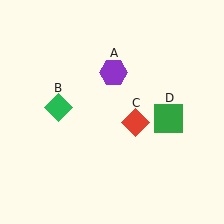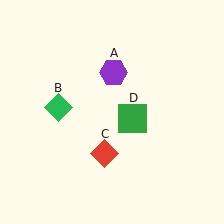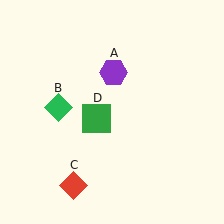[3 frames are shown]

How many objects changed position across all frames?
2 objects changed position: red diamond (object C), green square (object D).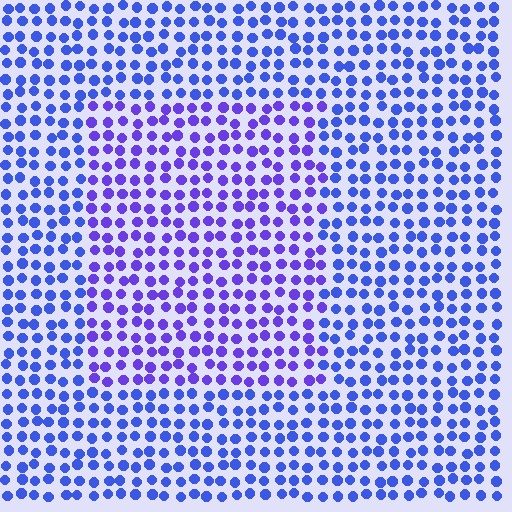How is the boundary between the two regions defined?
The boundary is defined purely by a slight shift in hue (about 27 degrees). Spacing, size, and orientation are identical on both sides.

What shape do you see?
I see a rectangle.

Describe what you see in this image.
The image is filled with small blue elements in a uniform arrangement. A rectangle-shaped region is visible where the elements are tinted to a slightly different hue, forming a subtle color boundary.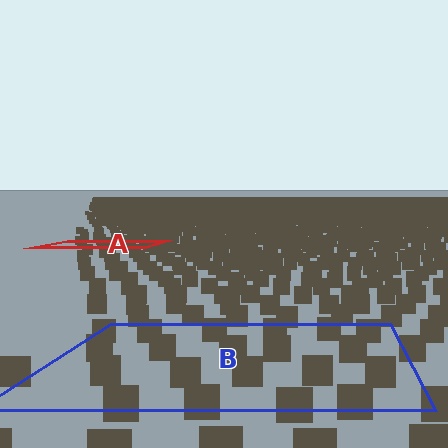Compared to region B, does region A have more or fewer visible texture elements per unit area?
Region A has more texture elements per unit area — they are packed more densely because it is farther away.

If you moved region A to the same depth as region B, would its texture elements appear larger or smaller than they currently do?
They would appear larger. At a closer depth, the same texture elements are projected at a bigger on-screen size.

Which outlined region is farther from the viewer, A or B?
Region A is farther from the viewer — the texture elements inside it appear smaller and more densely packed.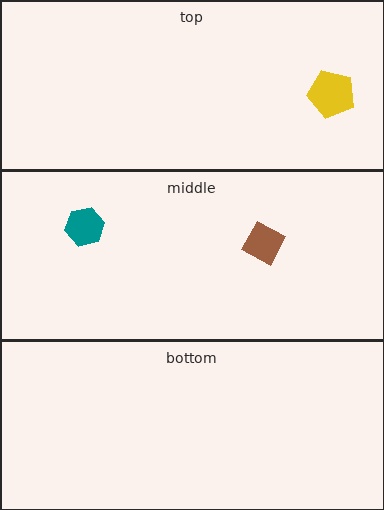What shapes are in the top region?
The yellow pentagon.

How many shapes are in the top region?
1.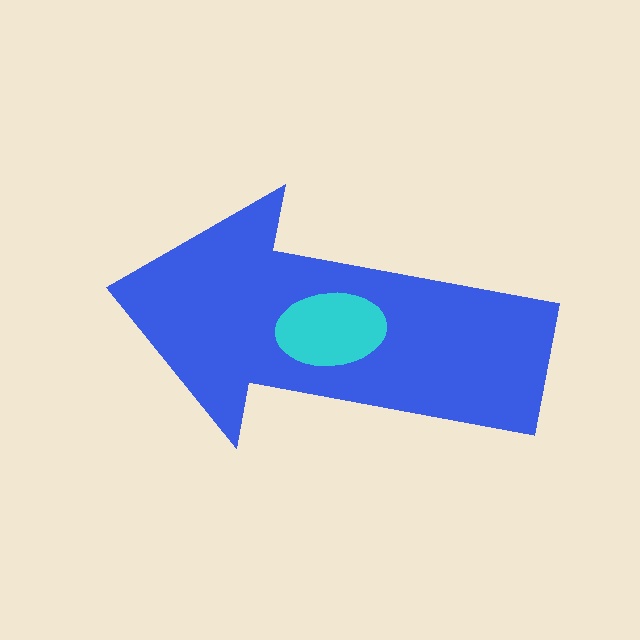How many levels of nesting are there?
2.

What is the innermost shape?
The cyan ellipse.